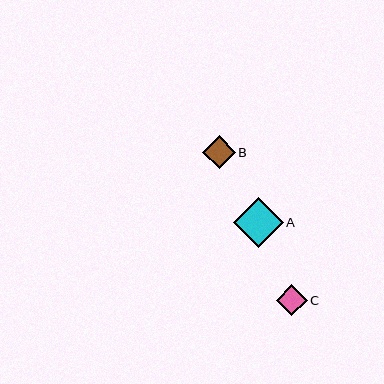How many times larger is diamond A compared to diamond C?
Diamond A is approximately 1.6 times the size of diamond C.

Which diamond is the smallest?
Diamond C is the smallest with a size of approximately 31 pixels.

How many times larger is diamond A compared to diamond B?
Diamond A is approximately 1.6 times the size of diamond B.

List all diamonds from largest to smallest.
From largest to smallest: A, B, C.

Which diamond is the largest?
Diamond A is the largest with a size of approximately 50 pixels.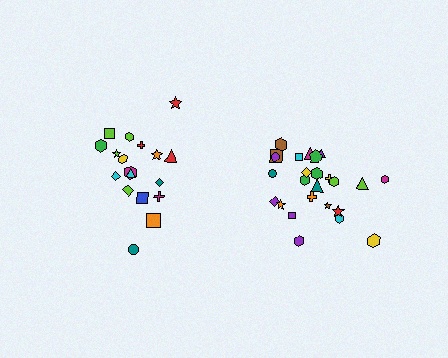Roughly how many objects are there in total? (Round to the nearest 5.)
Roughly 45 objects in total.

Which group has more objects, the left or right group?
The right group.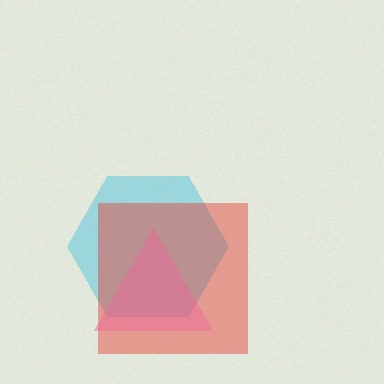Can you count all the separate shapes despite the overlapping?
Yes, there are 3 separate shapes.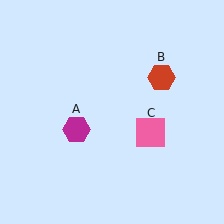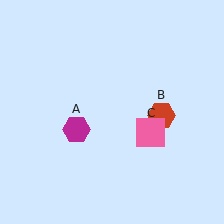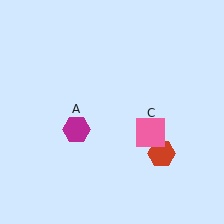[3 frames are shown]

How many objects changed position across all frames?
1 object changed position: red hexagon (object B).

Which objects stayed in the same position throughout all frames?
Magenta hexagon (object A) and pink square (object C) remained stationary.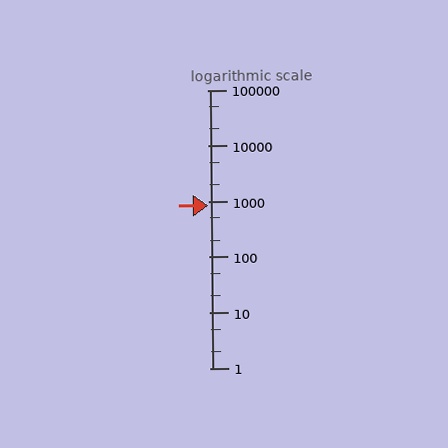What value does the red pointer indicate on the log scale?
The pointer indicates approximately 850.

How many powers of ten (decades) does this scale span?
The scale spans 5 decades, from 1 to 100000.